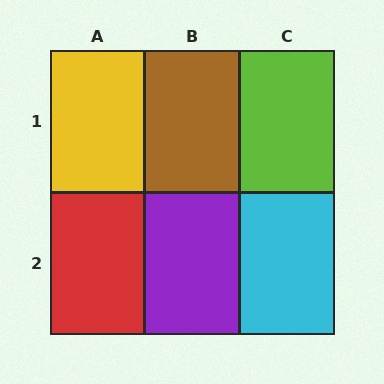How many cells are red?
1 cell is red.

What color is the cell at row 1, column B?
Brown.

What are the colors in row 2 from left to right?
Red, purple, cyan.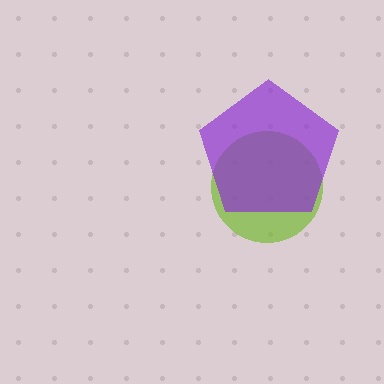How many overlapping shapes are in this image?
There are 2 overlapping shapes in the image.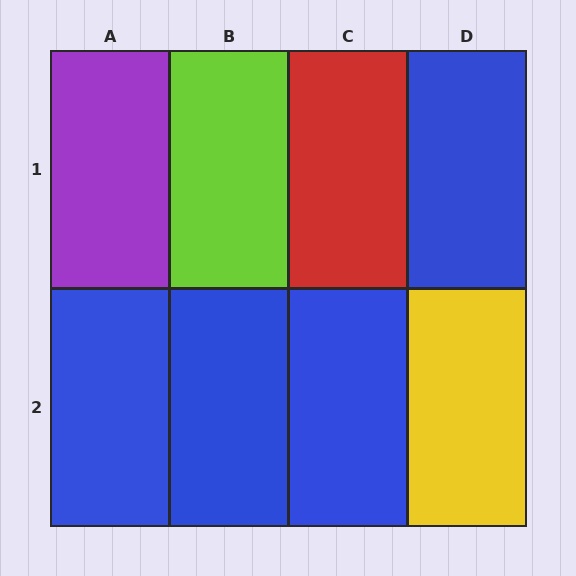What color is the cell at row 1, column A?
Purple.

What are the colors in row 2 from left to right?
Blue, blue, blue, yellow.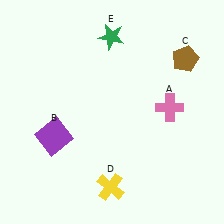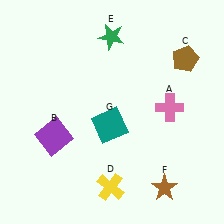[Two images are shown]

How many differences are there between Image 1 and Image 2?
There are 2 differences between the two images.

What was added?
A brown star (F), a teal square (G) were added in Image 2.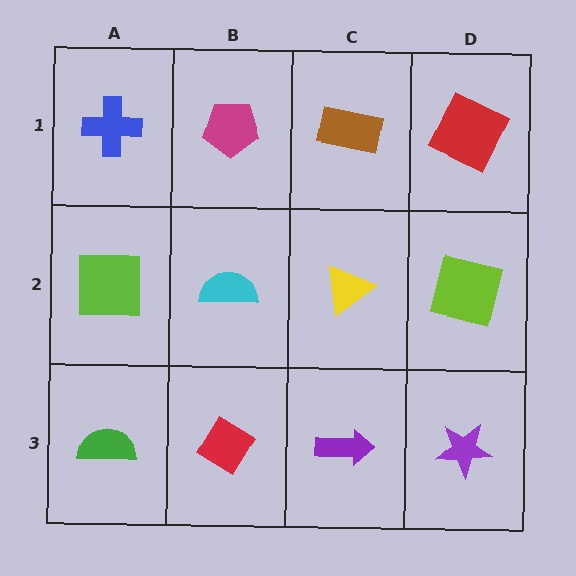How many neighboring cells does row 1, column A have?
2.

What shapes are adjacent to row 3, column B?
A cyan semicircle (row 2, column B), a green semicircle (row 3, column A), a purple arrow (row 3, column C).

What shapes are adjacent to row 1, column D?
A lime square (row 2, column D), a brown rectangle (row 1, column C).